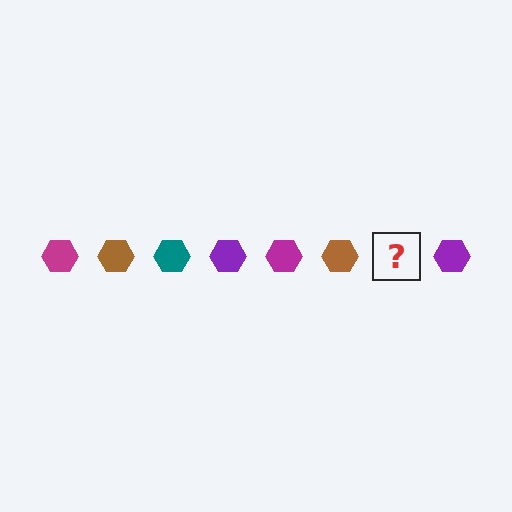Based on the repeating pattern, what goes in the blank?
The blank should be a teal hexagon.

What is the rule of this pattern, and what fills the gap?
The rule is that the pattern cycles through magenta, brown, teal, purple hexagons. The gap should be filled with a teal hexagon.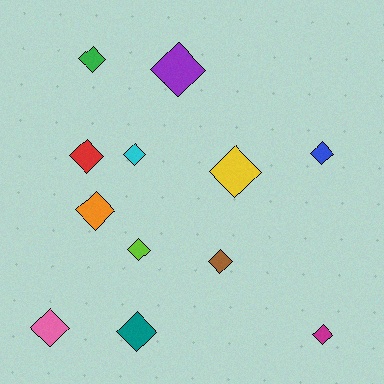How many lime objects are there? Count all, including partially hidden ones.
There is 1 lime object.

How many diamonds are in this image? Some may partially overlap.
There are 12 diamonds.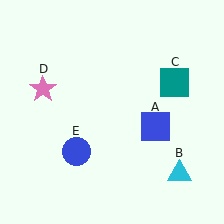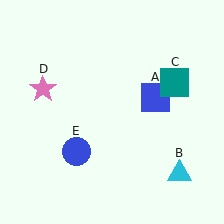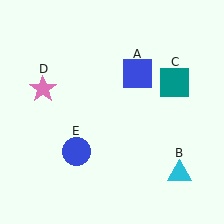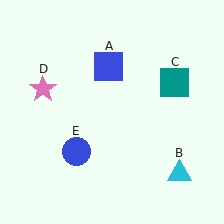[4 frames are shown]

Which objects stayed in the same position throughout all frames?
Cyan triangle (object B) and teal square (object C) and pink star (object D) and blue circle (object E) remained stationary.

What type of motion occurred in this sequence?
The blue square (object A) rotated counterclockwise around the center of the scene.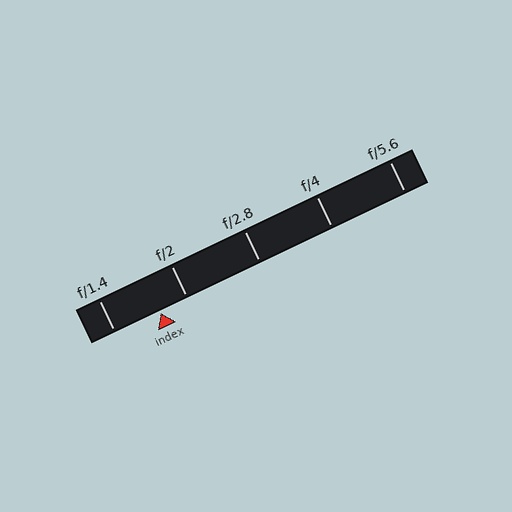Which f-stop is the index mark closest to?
The index mark is closest to f/2.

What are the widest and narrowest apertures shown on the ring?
The widest aperture shown is f/1.4 and the narrowest is f/5.6.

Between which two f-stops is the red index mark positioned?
The index mark is between f/1.4 and f/2.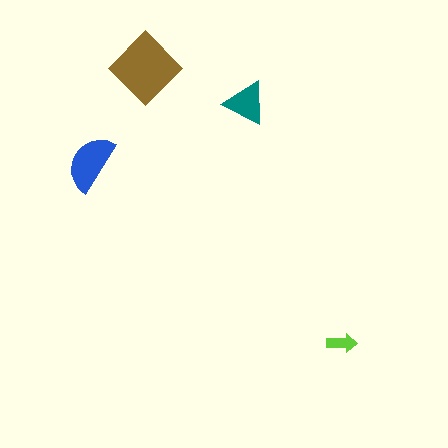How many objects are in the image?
There are 4 objects in the image.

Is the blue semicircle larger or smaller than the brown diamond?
Smaller.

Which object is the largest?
The brown diamond.